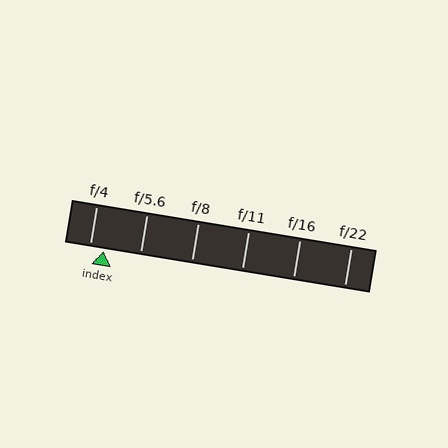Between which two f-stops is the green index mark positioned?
The index mark is between f/4 and f/5.6.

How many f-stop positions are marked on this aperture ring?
There are 6 f-stop positions marked.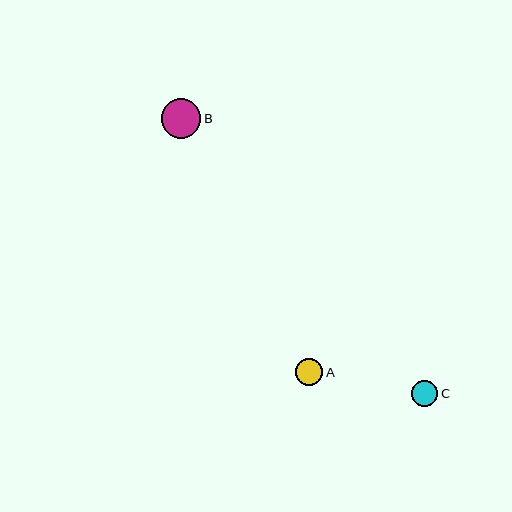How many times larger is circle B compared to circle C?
Circle B is approximately 1.5 times the size of circle C.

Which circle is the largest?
Circle B is the largest with a size of approximately 39 pixels.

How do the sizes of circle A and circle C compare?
Circle A and circle C are approximately the same size.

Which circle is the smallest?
Circle C is the smallest with a size of approximately 26 pixels.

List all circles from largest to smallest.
From largest to smallest: B, A, C.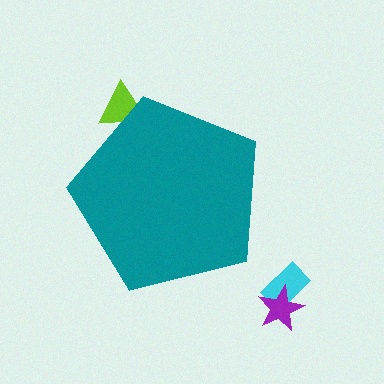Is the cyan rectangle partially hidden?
No, the cyan rectangle is fully visible.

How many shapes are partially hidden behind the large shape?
1 shape is partially hidden.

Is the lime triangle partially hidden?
Yes, the lime triangle is partially hidden behind the teal pentagon.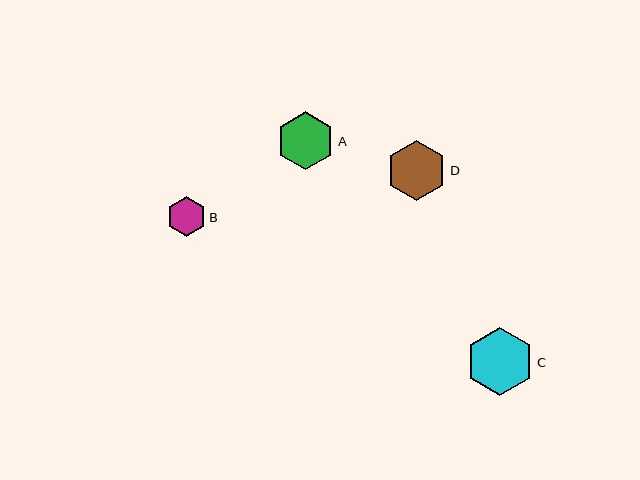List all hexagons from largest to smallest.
From largest to smallest: C, D, A, B.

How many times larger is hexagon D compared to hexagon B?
Hexagon D is approximately 1.5 times the size of hexagon B.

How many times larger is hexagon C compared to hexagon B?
Hexagon C is approximately 1.7 times the size of hexagon B.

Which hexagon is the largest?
Hexagon C is the largest with a size of approximately 68 pixels.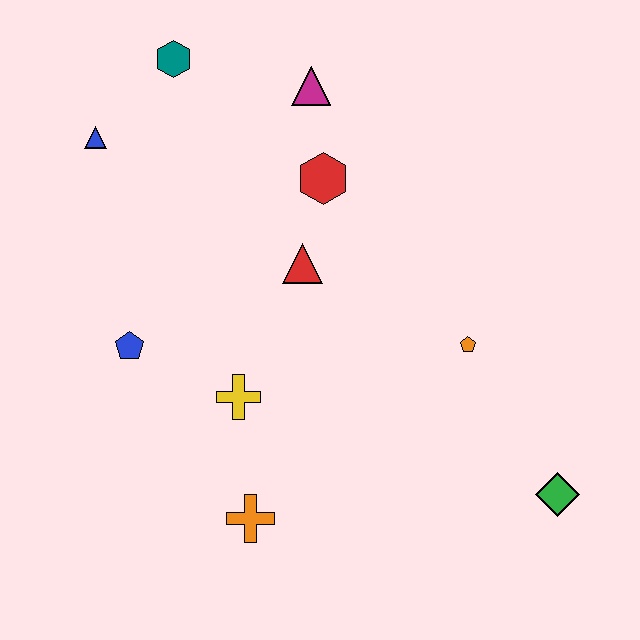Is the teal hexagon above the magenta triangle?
Yes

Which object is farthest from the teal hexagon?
The green diamond is farthest from the teal hexagon.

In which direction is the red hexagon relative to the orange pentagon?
The red hexagon is above the orange pentagon.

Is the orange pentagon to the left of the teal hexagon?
No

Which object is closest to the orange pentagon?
The green diamond is closest to the orange pentagon.